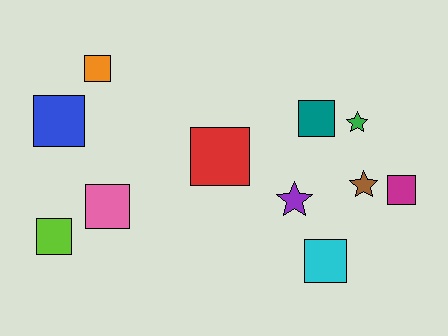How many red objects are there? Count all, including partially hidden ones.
There is 1 red object.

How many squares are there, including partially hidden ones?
There are 8 squares.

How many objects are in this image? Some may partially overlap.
There are 11 objects.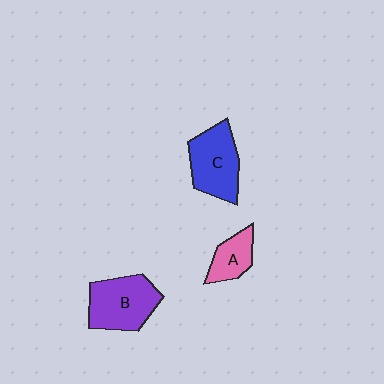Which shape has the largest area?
Shape B (purple).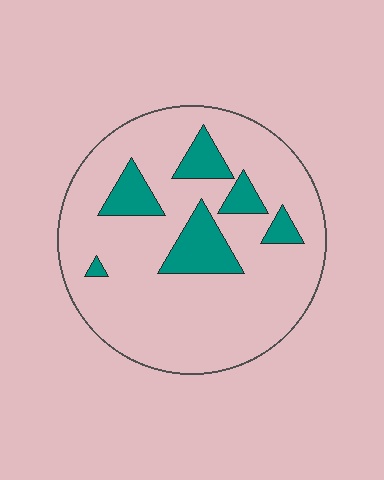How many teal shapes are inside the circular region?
6.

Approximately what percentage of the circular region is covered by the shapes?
Approximately 15%.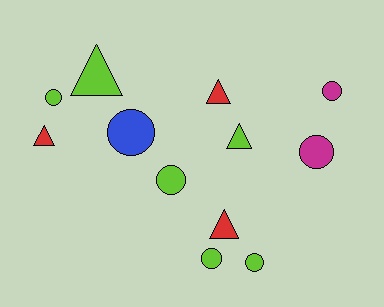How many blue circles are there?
There is 1 blue circle.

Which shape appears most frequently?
Circle, with 7 objects.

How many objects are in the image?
There are 12 objects.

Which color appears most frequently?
Lime, with 6 objects.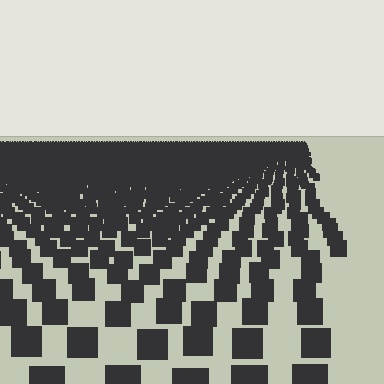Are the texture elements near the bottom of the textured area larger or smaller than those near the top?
Larger. Near the bottom, elements are closer to the viewer and appear at a bigger on-screen size.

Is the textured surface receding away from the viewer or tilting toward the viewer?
The surface is receding away from the viewer. Texture elements get smaller and denser toward the top.